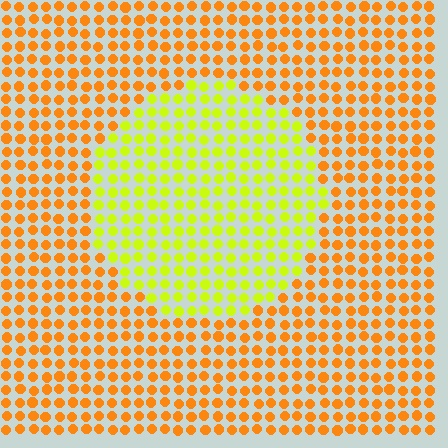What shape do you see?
I see a circle.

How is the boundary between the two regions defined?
The boundary is defined purely by a slight shift in hue (about 43 degrees). Spacing, size, and orientation are identical on both sides.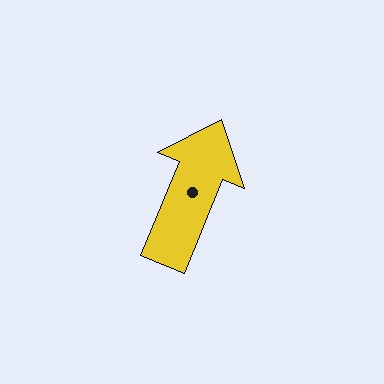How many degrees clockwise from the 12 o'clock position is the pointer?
Approximately 22 degrees.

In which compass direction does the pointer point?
North.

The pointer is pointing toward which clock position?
Roughly 1 o'clock.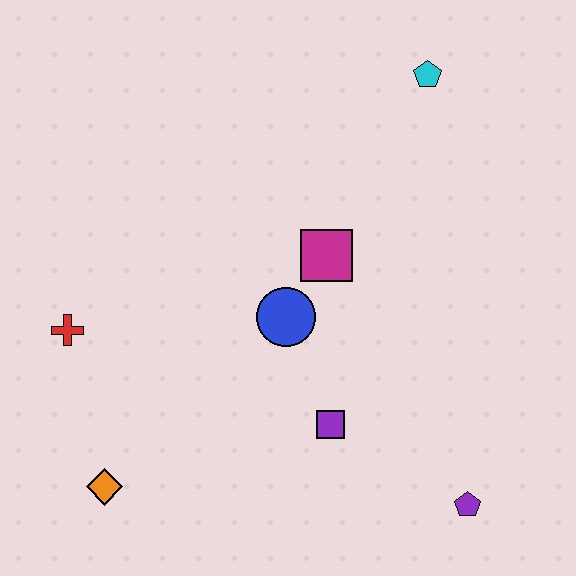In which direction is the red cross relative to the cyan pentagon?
The red cross is to the left of the cyan pentagon.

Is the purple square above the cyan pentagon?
No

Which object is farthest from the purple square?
The cyan pentagon is farthest from the purple square.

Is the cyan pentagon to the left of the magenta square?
No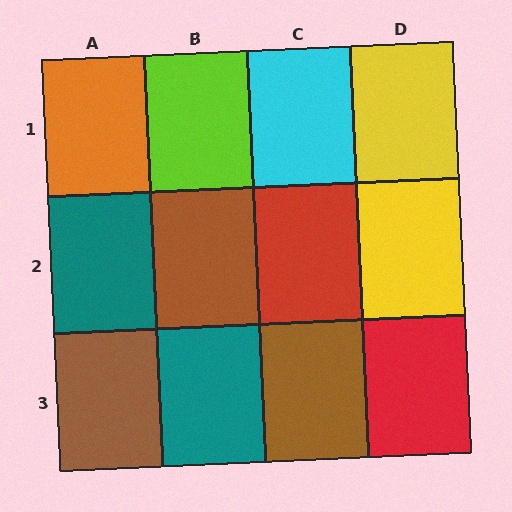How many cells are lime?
1 cell is lime.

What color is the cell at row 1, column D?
Yellow.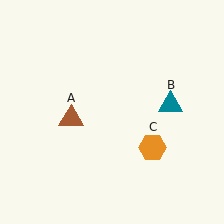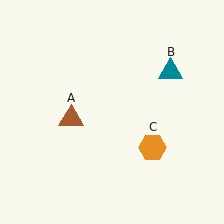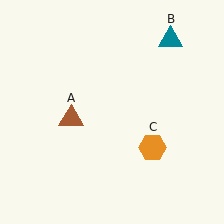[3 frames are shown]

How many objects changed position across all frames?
1 object changed position: teal triangle (object B).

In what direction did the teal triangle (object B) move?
The teal triangle (object B) moved up.